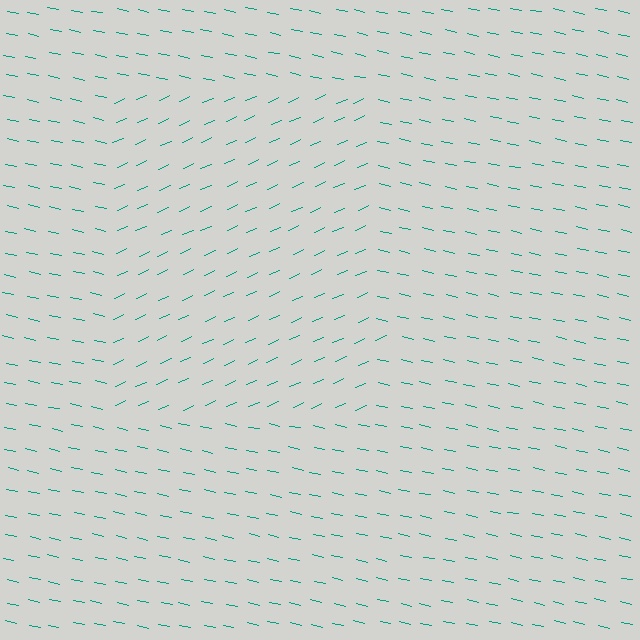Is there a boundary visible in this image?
Yes, there is a texture boundary formed by a change in line orientation.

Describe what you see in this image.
The image is filled with small teal line segments. A rectangle region in the image has lines oriented differently from the surrounding lines, creating a visible texture boundary.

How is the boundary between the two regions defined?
The boundary is defined purely by a change in line orientation (approximately 36 degrees difference). All lines are the same color and thickness.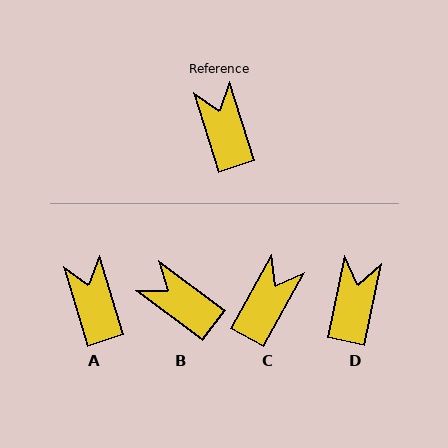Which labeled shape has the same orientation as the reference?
A.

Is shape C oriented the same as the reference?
No, it is off by about 46 degrees.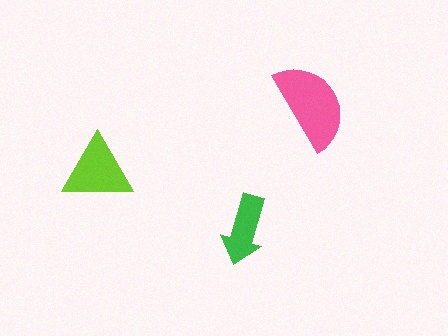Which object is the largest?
The pink semicircle.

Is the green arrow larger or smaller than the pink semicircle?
Smaller.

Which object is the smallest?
The green arrow.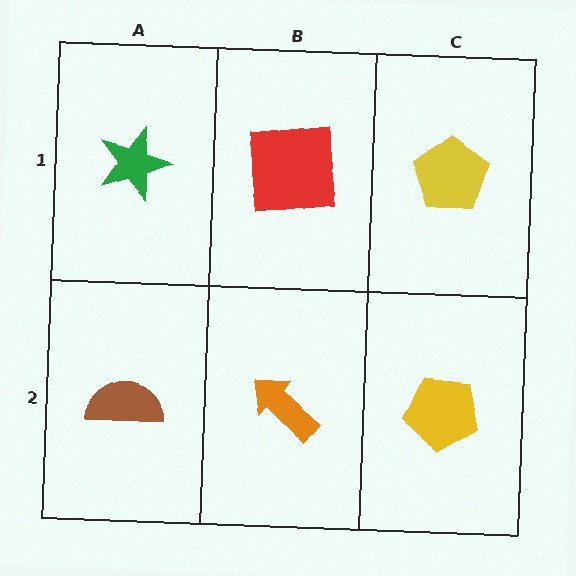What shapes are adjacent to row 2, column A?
A green star (row 1, column A), an orange arrow (row 2, column B).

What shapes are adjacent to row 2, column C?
A yellow pentagon (row 1, column C), an orange arrow (row 2, column B).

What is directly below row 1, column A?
A brown semicircle.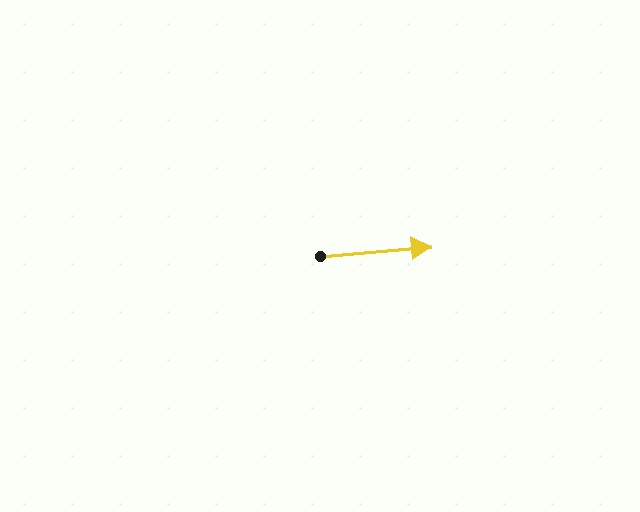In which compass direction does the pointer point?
East.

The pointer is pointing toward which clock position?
Roughly 3 o'clock.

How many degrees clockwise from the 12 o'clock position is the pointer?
Approximately 85 degrees.